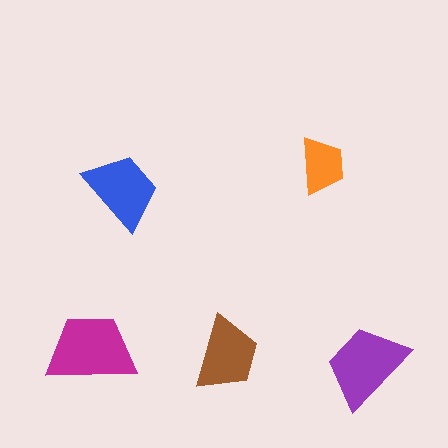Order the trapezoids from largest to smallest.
the magenta one, the purple one, the blue one, the brown one, the orange one.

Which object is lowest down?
The purple trapezoid is bottommost.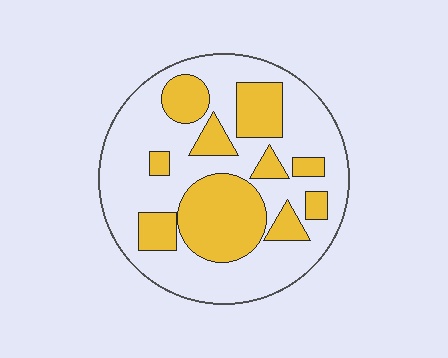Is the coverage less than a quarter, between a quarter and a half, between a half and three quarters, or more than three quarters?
Between a quarter and a half.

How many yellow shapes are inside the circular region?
10.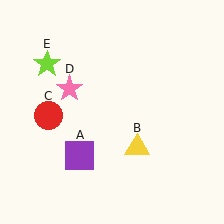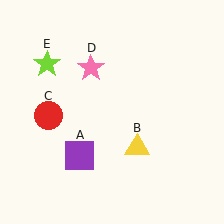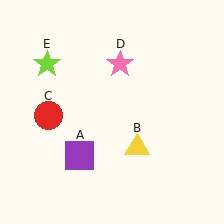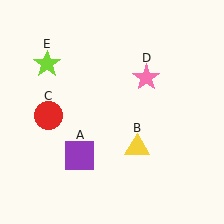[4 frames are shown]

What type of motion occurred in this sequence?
The pink star (object D) rotated clockwise around the center of the scene.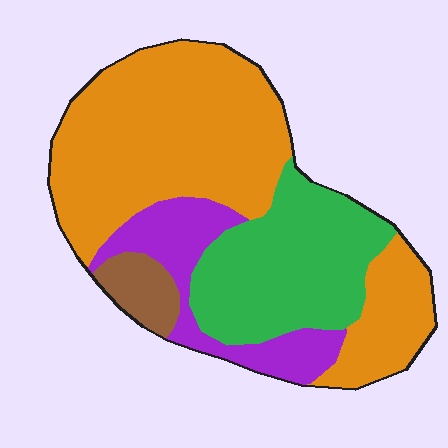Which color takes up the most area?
Orange, at roughly 55%.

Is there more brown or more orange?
Orange.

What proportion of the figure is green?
Green takes up about one quarter (1/4) of the figure.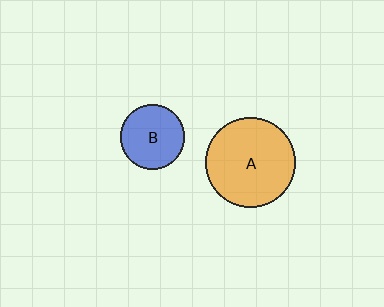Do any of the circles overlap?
No, none of the circles overlap.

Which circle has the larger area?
Circle A (orange).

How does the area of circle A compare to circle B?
Approximately 2.0 times.